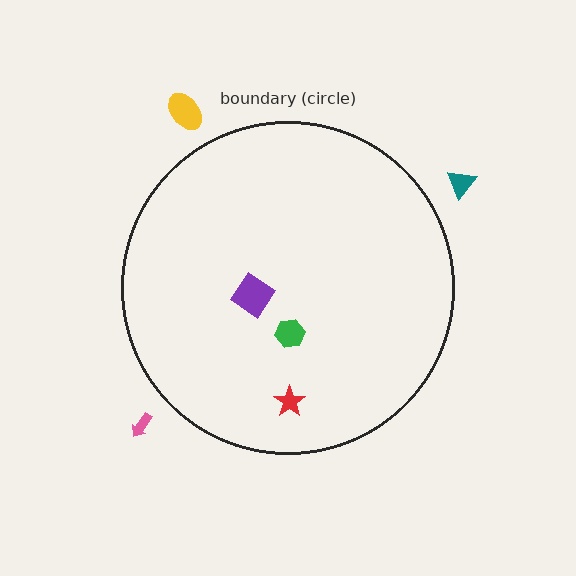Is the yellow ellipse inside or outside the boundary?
Outside.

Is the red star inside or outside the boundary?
Inside.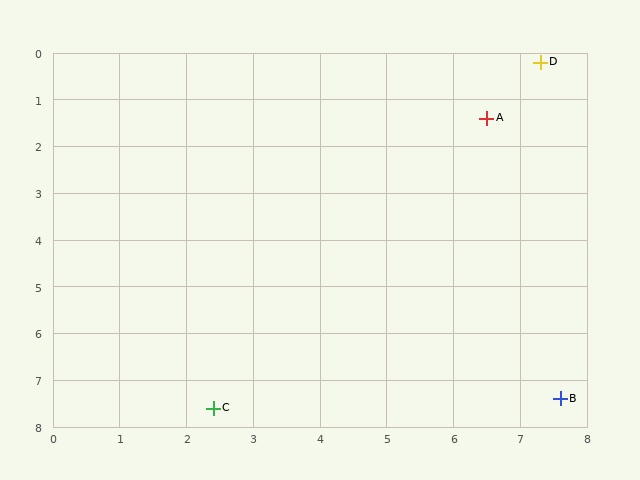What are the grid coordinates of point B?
Point B is at approximately (7.6, 7.4).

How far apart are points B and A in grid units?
Points B and A are about 6.1 grid units apart.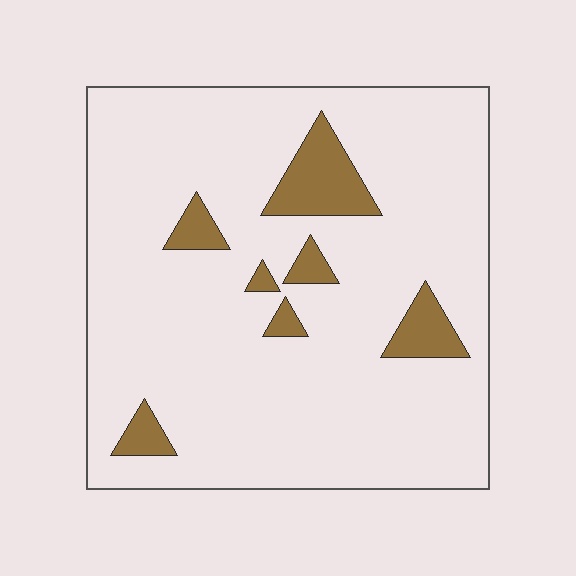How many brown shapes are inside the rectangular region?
7.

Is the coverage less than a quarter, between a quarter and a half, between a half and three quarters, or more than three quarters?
Less than a quarter.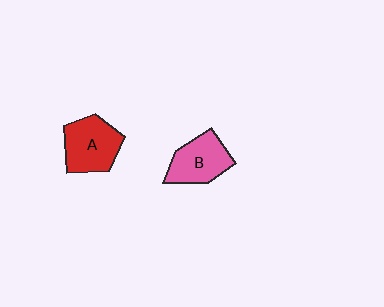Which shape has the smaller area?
Shape B (pink).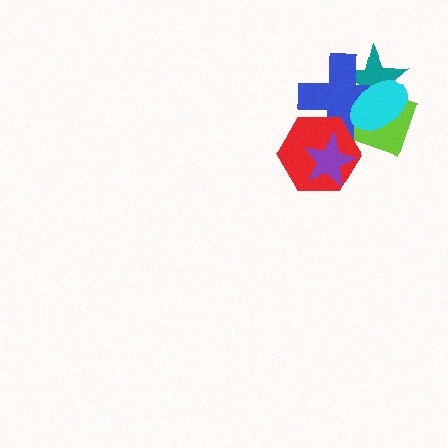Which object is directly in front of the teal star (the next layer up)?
The blue cross is directly in front of the teal star.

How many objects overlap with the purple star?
2 objects overlap with the purple star.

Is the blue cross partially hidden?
Yes, it is partially covered by another shape.